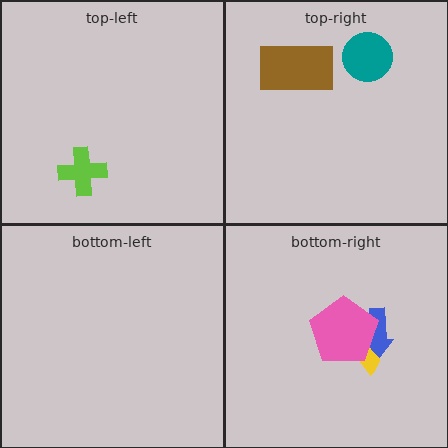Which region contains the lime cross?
The top-left region.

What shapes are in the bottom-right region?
The yellow semicircle, the blue arrow, the pink pentagon.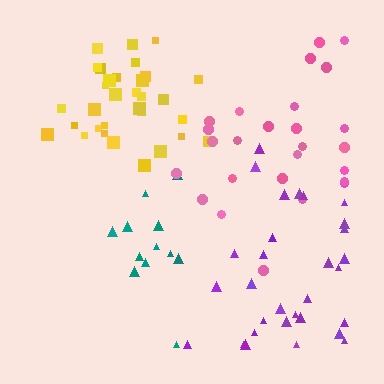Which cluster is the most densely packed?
Yellow.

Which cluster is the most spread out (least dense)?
Pink.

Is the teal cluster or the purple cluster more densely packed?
Teal.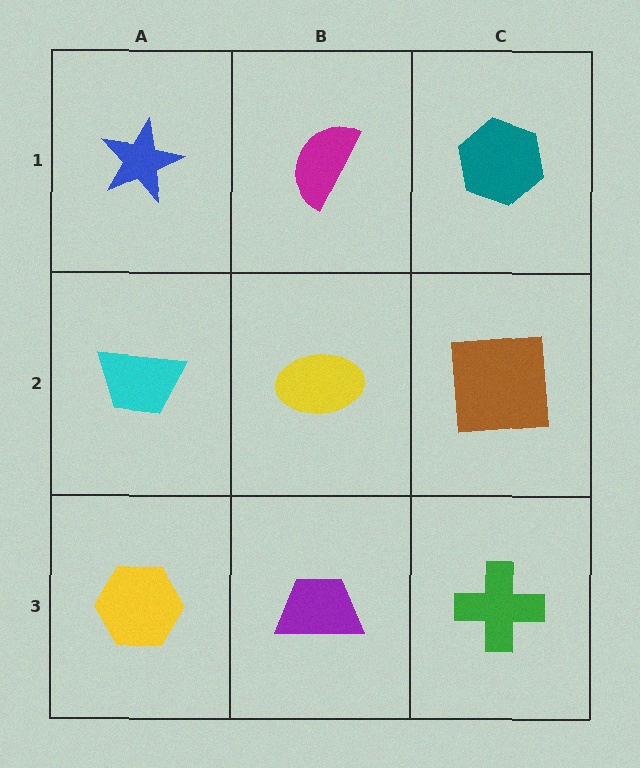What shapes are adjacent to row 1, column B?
A yellow ellipse (row 2, column B), a blue star (row 1, column A), a teal hexagon (row 1, column C).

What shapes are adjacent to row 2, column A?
A blue star (row 1, column A), a yellow hexagon (row 3, column A), a yellow ellipse (row 2, column B).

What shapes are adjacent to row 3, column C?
A brown square (row 2, column C), a purple trapezoid (row 3, column B).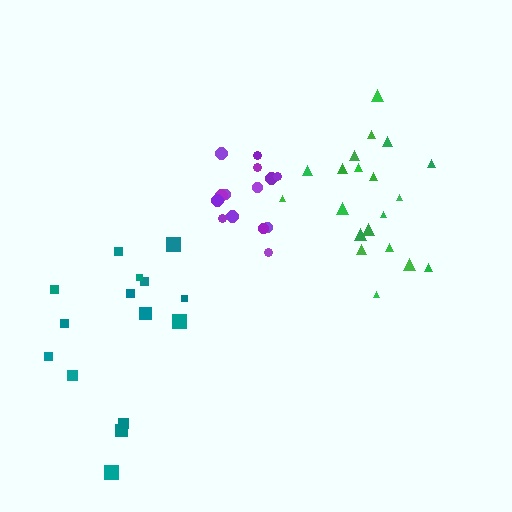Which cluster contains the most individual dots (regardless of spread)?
Green (20).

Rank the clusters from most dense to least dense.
green, purple, teal.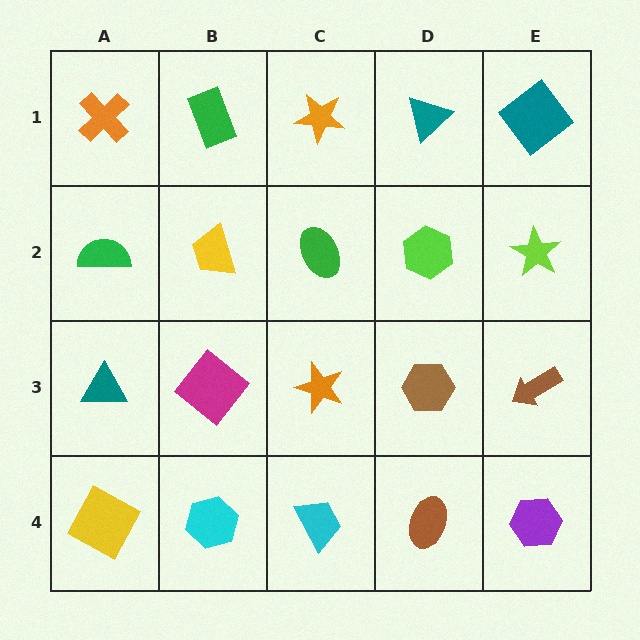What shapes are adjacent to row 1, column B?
A yellow trapezoid (row 2, column B), an orange cross (row 1, column A), an orange star (row 1, column C).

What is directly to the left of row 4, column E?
A brown ellipse.